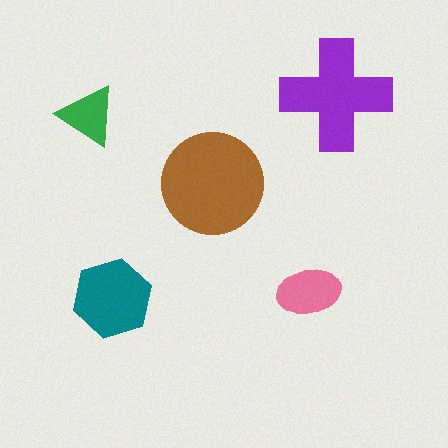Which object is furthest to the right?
The purple cross is rightmost.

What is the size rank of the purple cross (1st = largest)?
2nd.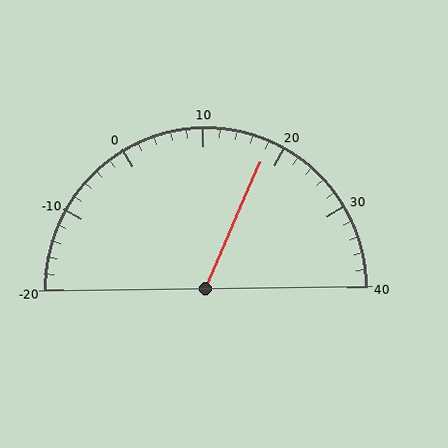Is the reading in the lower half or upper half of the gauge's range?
The reading is in the upper half of the range (-20 to 40).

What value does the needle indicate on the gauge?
The needle indicates approximately 18.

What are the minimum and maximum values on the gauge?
The gauge ranges from -20 to 40.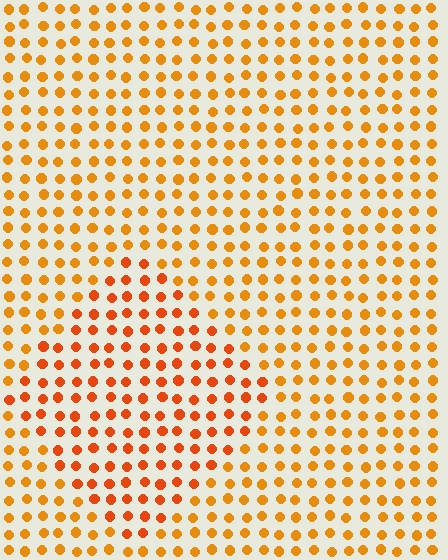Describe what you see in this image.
The image is filled with small orange elements in a uniform arrangement. A diamond-shaped region is visible where the elements are tinted to a slightly different hue, forming a subtle color boundary.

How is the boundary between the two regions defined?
The boundary is defined purely by a slight shift in hue (about 20 degrees). Spacing, size, and orientation are identical on both sides.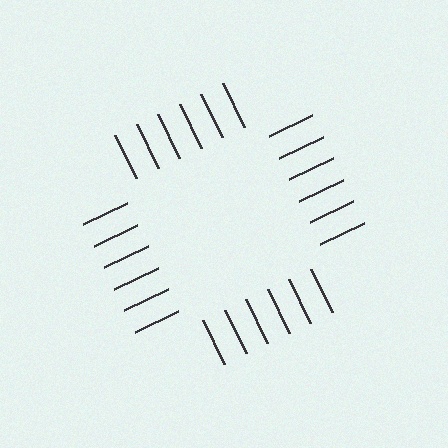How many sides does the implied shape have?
4 sides — the line-ends trace a square.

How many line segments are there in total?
24 — 6 along each of the 4 edges.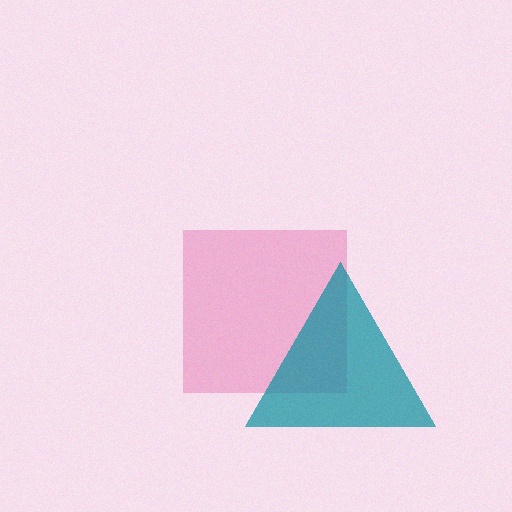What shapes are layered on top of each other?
The layered shapes are: a pink square, a teal triangle.